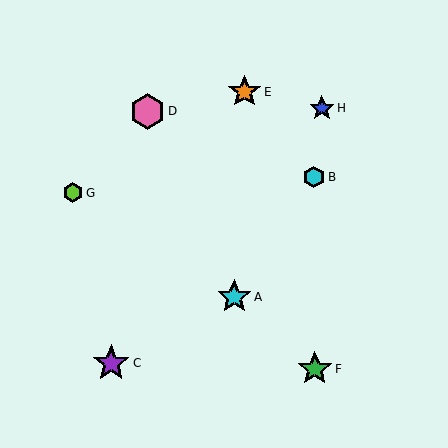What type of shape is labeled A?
Shape A is a cyan star.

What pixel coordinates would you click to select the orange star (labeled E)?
Click at (245, 92) to select the orange star E.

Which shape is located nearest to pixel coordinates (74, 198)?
The lime hexagon (labeled G) at (73, 193) is nearest to that location.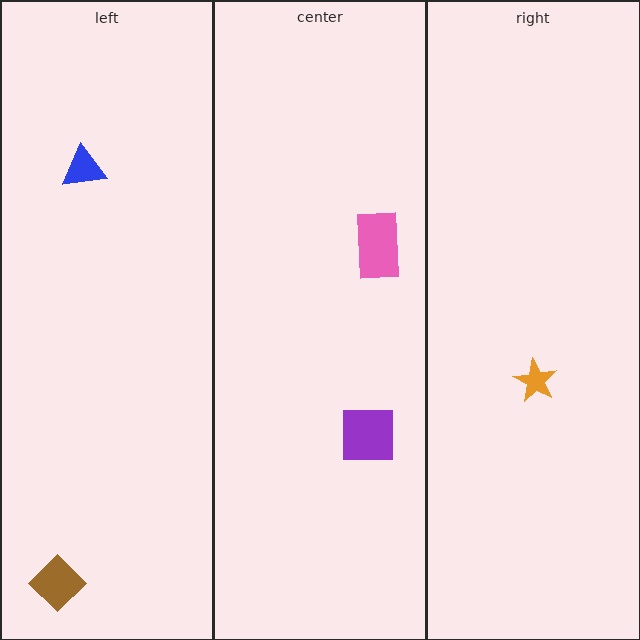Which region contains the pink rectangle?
The center region.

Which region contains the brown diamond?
The left region.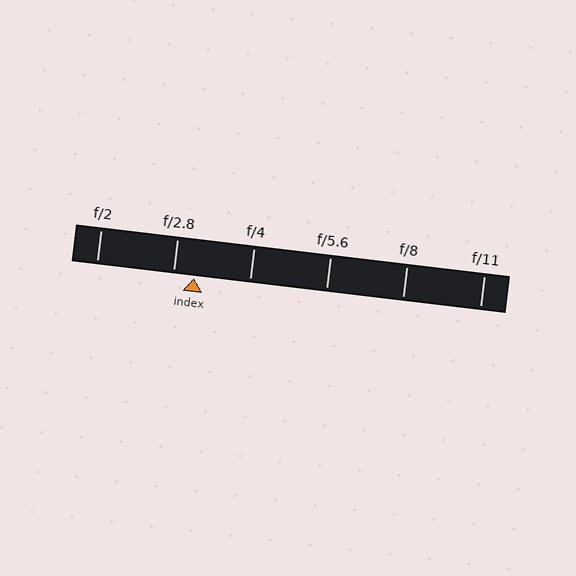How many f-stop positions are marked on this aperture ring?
There are 6 f-stop positions marked.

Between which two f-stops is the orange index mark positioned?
The index mark is between f/2.8 and f/4.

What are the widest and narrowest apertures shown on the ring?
The widest aperture shown is f/2 and the narrowest is f/11.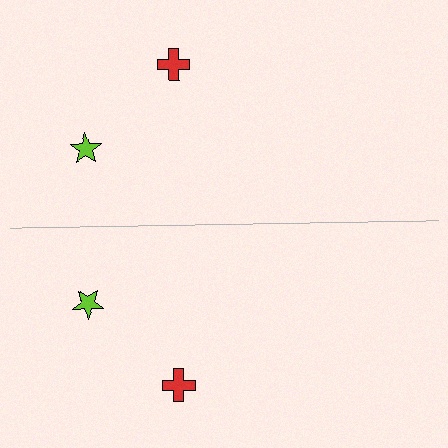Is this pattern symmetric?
Yes, this pattern has bilateral (reflection) symmetry.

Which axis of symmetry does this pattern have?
The pattern has a horizontal axis of symmetry running through the center of the image.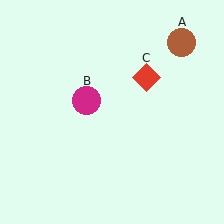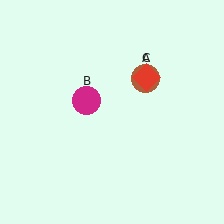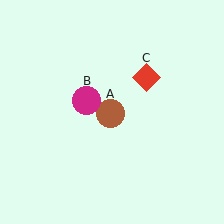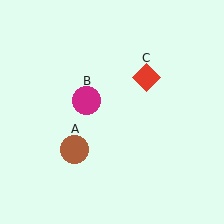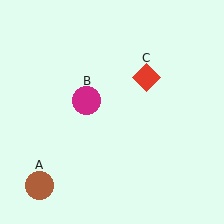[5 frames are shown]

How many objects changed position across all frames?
1 object changed position: brown circle (object A).